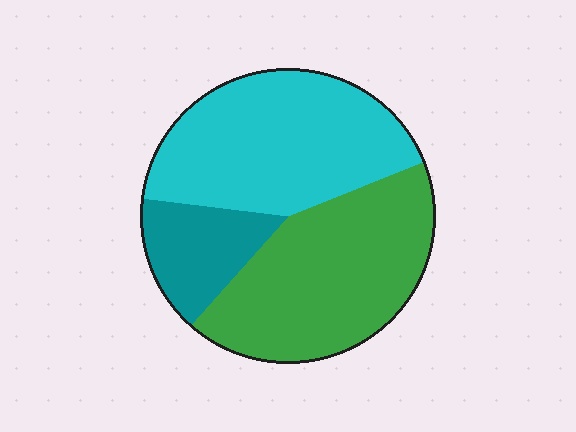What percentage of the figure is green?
Green takes up about two fifths (2/5) of the figure.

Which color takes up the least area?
Teal, at roughly 15%.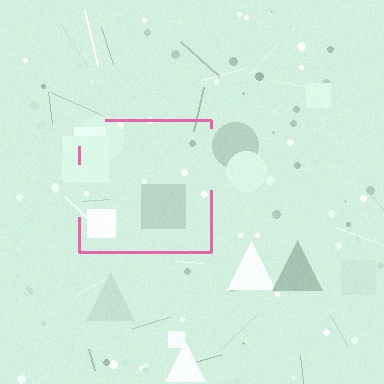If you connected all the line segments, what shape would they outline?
They would outline a square.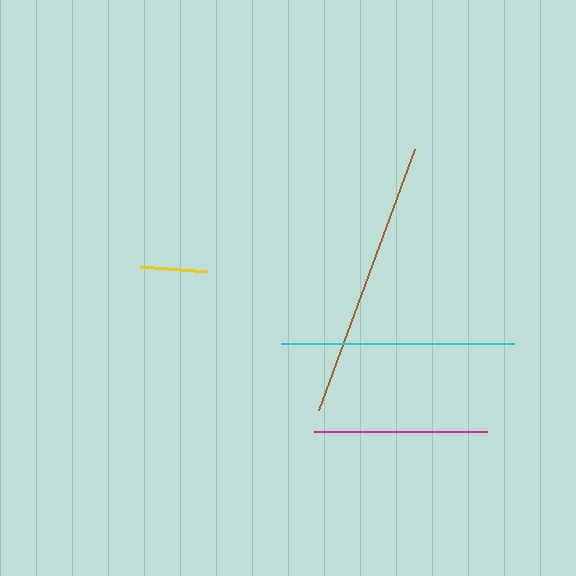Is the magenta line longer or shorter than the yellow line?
The magenta line is longer than the yellow line.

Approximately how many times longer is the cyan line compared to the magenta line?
The cyan line is approximately 1.3 times the length of the magenta line.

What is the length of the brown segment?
The brown segment is approximately 278 pixels long.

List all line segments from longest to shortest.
From longest to shortest: brown, cyan, magenta, yellow.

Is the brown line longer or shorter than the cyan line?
The brown line is longer than the cyan line.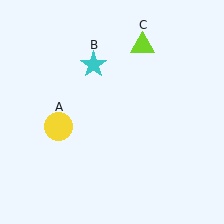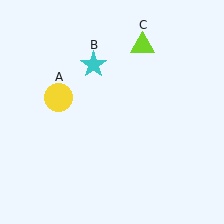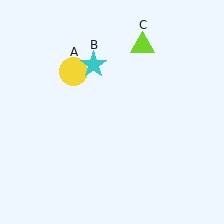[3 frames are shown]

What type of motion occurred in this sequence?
The yellow circle (object A) rotated clockwise around the center of the scene.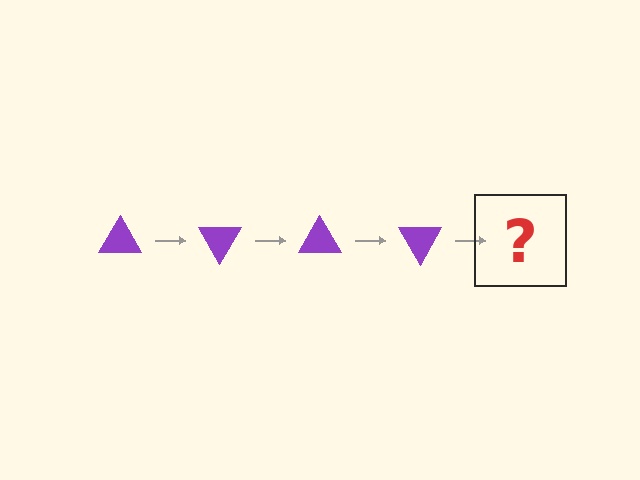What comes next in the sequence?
The next element should be a purple triangle rotated 240 degrees.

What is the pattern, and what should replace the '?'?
The pattern is that the triangle rotates 60 degrees each step. The '?' should be a purple triangle rotated 240 degrees.